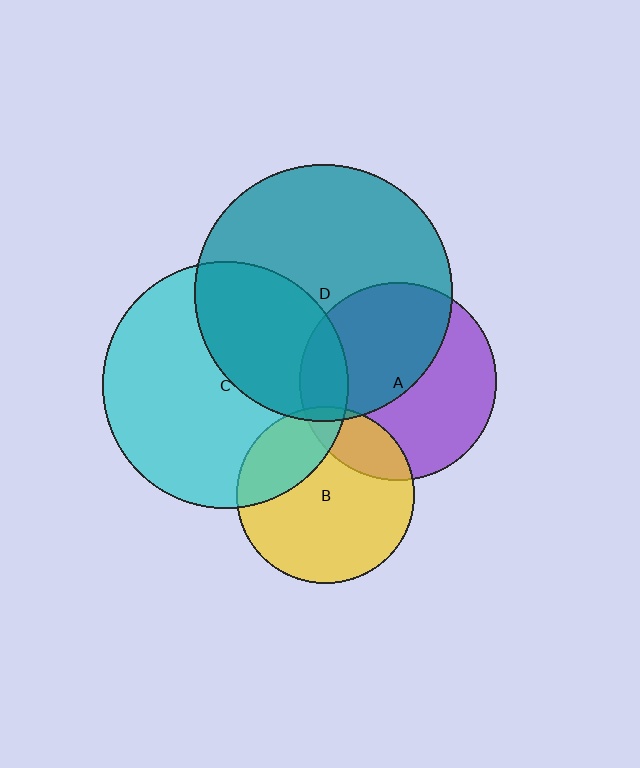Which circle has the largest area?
Circle D (teal).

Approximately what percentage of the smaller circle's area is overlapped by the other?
Approximately 20%.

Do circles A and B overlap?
Yes.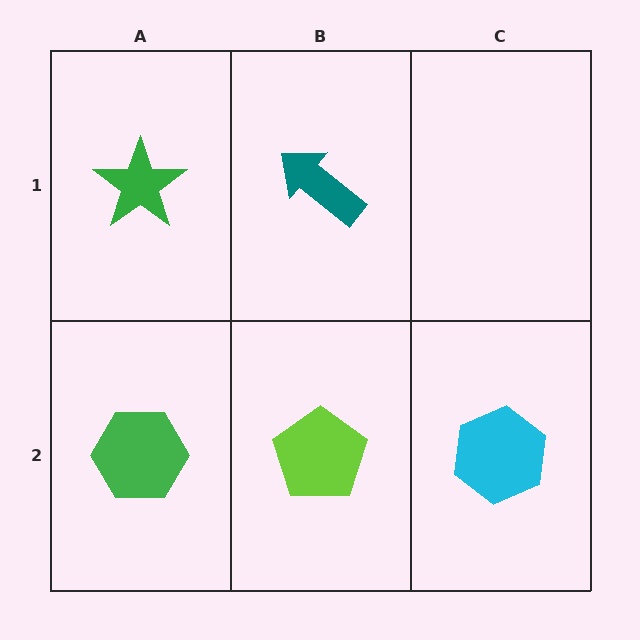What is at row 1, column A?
A green star.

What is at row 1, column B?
A teal arrow.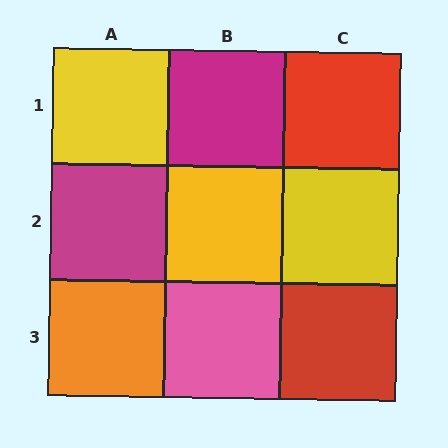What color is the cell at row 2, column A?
Magenta.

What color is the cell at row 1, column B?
Magenta.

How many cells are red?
2 cells are red.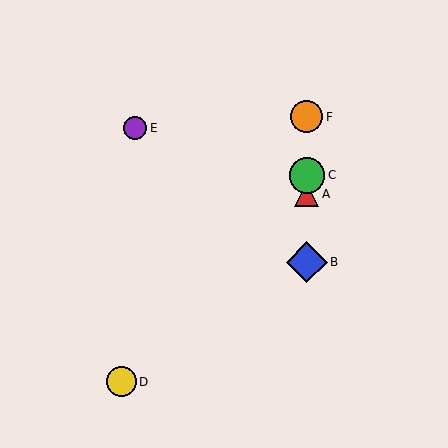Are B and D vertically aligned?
No, B is at x≈307 and D is at x≈121.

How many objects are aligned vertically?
4 objects (A, B, C, F) are aligned vertically.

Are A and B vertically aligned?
Yes, both are at x≈307.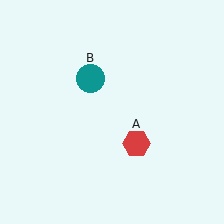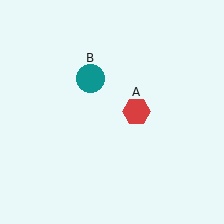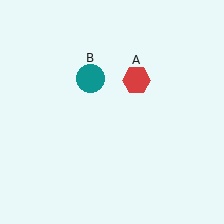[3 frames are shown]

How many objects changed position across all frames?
1 object changed position: red hexagon (object A).